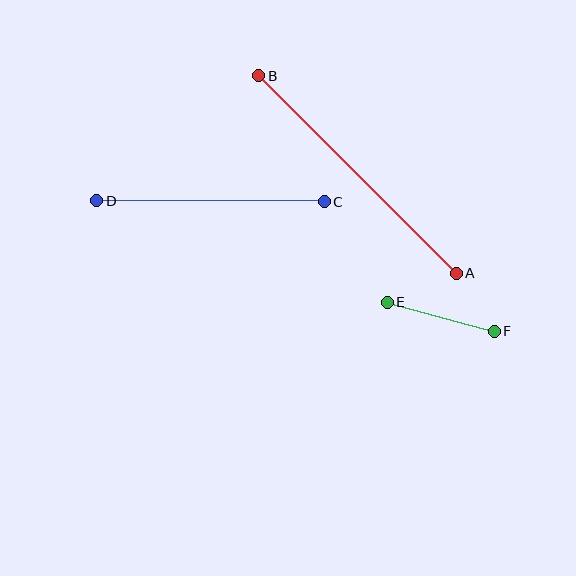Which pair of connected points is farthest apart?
Points A and B are farthest apart.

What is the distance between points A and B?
The distance is approximately 279 pixels.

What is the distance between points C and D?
The distance is approximately 227 pixels.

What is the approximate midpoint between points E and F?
The midpoint is at approximately (441, 317) pixels.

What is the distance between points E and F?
The distance is approximately 111 pixels.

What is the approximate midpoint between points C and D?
The midpoint is at approximately (211, 201) pixels.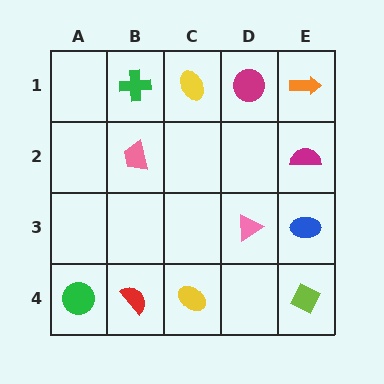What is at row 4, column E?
A lime diamond.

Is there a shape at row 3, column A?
No, that cell is empty.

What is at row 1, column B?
A green cross.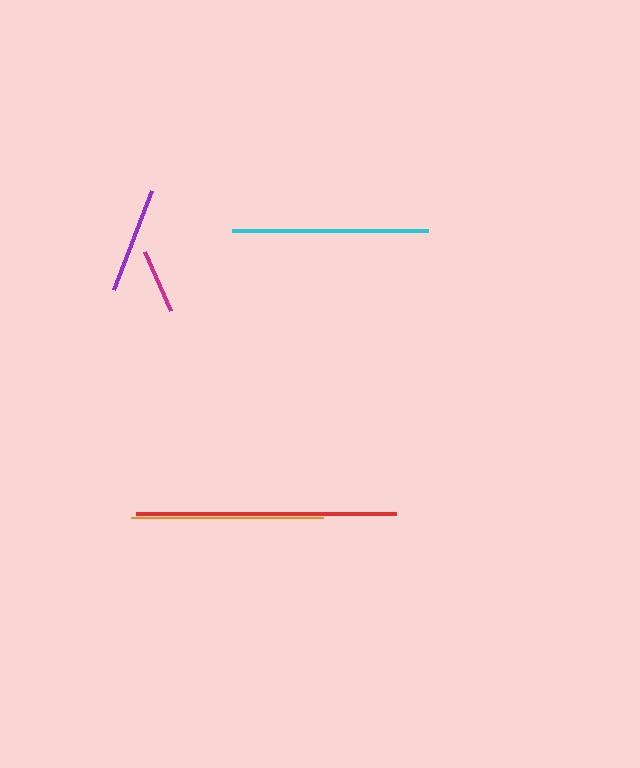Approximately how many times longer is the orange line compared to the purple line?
The orange line is approximately 1.8 times the length of the purple line.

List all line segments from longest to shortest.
From longest to shortest: red, cyan, orange, purple, magenta.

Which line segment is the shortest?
The magenta line is the shortest at approximately 64 pixels.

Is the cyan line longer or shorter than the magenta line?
The cyan line is longer than the magenta line.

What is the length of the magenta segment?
The magenta segment is approximately 64 pixels long.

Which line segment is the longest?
The red line is the longest at approximately 260 pixels.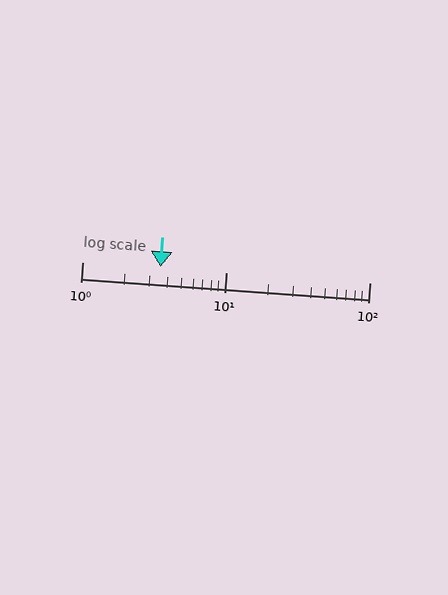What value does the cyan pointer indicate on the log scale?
The pointer indicates approximately 3.5.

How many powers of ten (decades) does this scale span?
The scale spans 2 decades, from 1 to 100.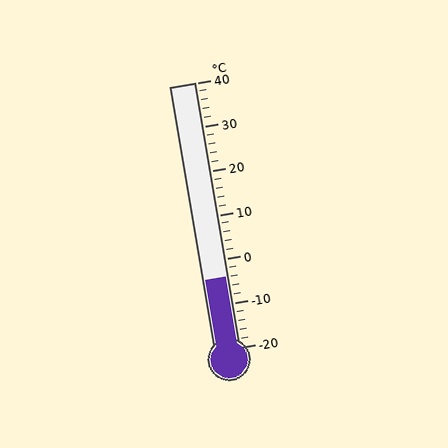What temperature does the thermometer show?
The thermometer shows approximately -4°C.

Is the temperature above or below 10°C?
The temperature is below 10°C.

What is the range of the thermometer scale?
The thermometer scale ranges from -20°C to 40°C.